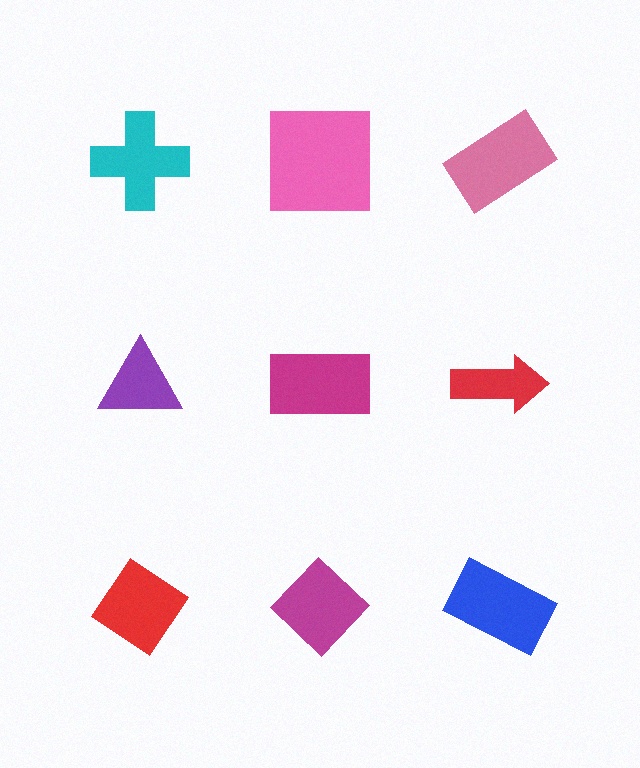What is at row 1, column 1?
A cyan cross.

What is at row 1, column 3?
A pink rectangle.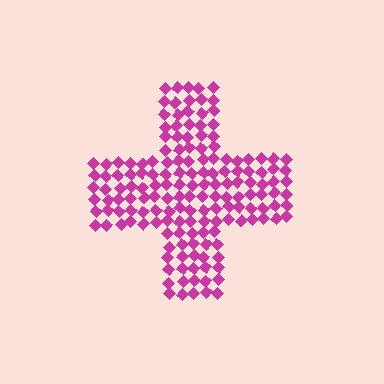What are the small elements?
The small elements are diamonds.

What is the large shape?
The large shape is a cross.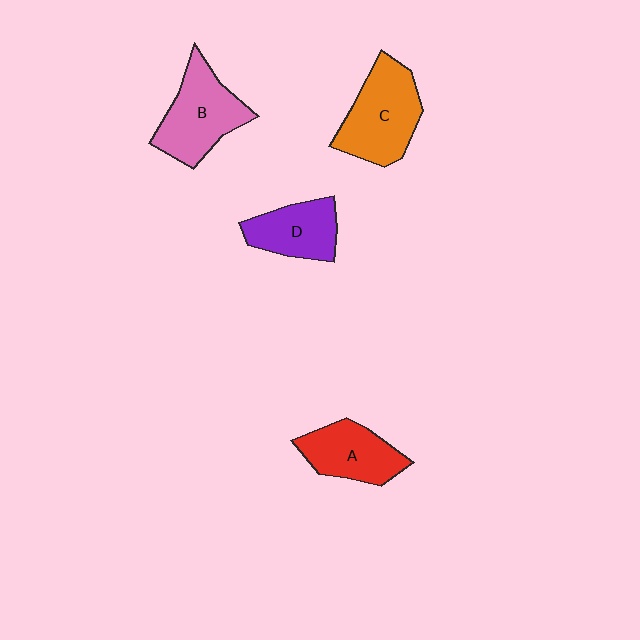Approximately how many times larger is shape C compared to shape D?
Approximately 1.4 times.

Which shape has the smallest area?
Shape D (purple).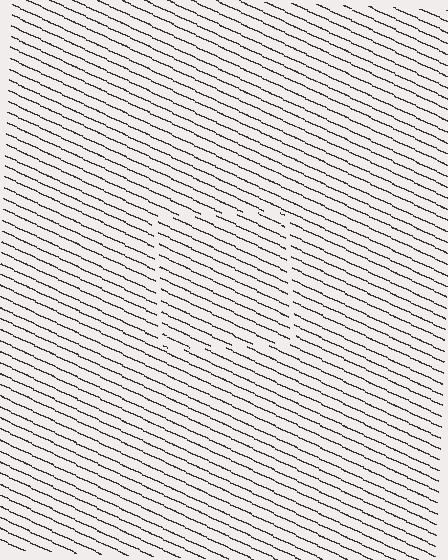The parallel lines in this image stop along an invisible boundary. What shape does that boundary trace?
An illusory square. The interior of the shape contains the same grating, shifted by half a period — the contour is defined by the phase discontinuity where line-ends from the inner and outer gratings abut.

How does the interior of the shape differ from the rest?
The interior of the shape contains the same grating, shifted by half a period — the contour is defined by the phase discontinuity where line-ends from the inner and outer gratings abut.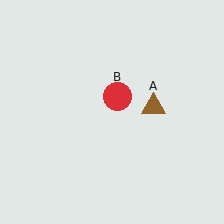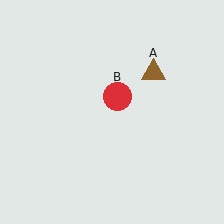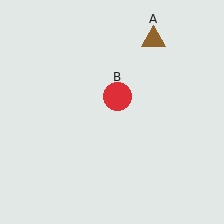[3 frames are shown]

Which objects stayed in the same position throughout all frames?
Red circle (object B) remained stationary.